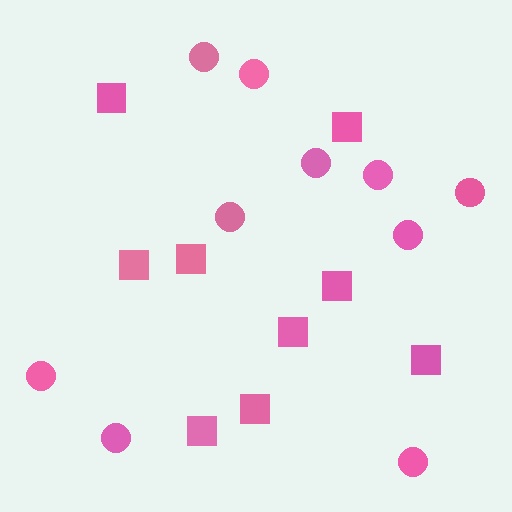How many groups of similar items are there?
There are 2 groups: one group of squares (9) and one group of circles (10).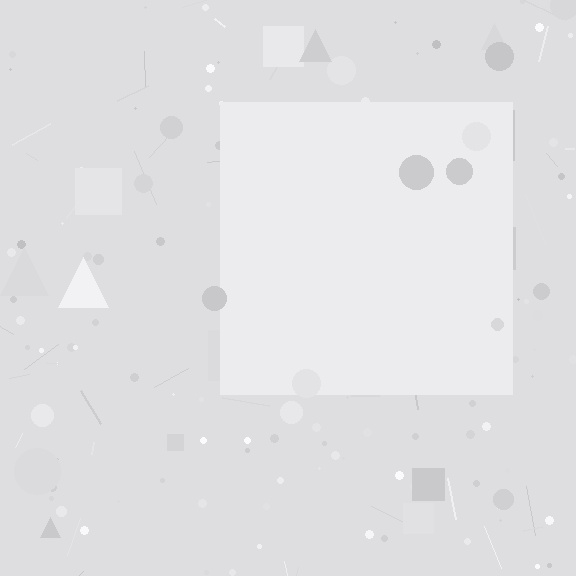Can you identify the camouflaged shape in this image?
The camouflaged shape is a square.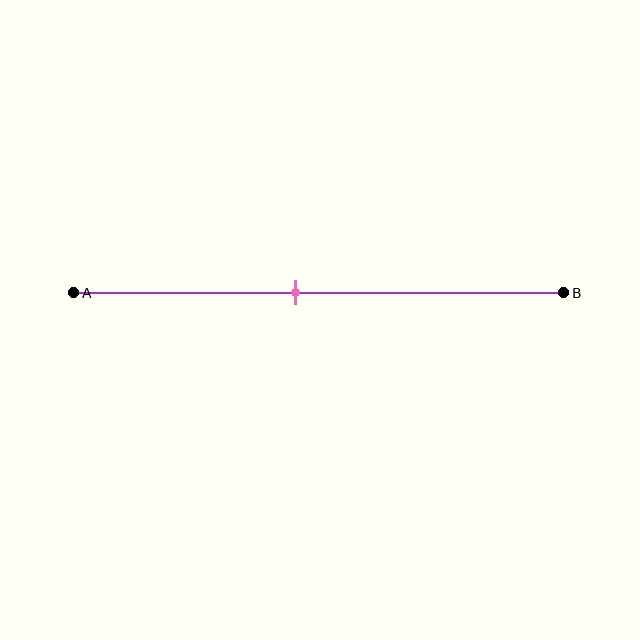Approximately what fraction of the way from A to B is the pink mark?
The pink mark is approximately 45% of the way from A to B.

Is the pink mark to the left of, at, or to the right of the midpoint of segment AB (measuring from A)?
The pink mark is to the left of the midpoint of segment AB.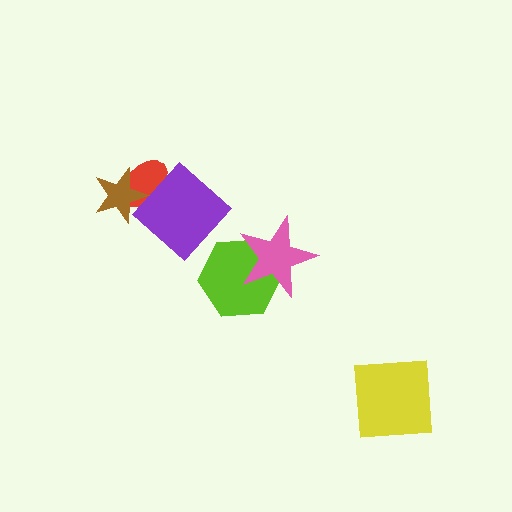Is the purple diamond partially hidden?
Yes, it is partially covered by another shape.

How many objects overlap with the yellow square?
0 objects overlap with the yellow square.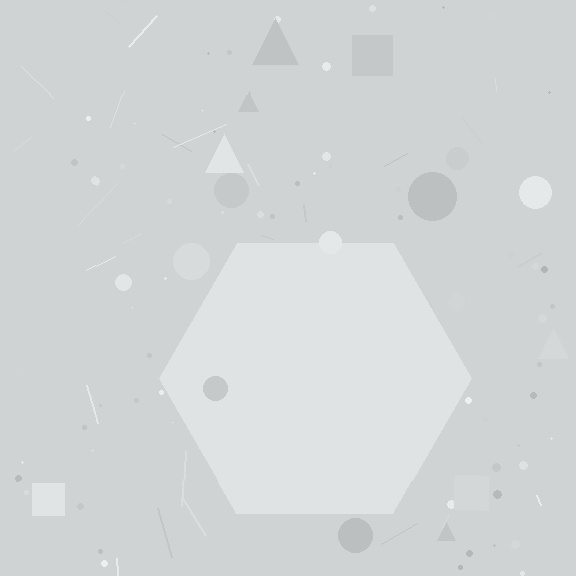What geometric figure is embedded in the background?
A hexagon is embedded in the background.